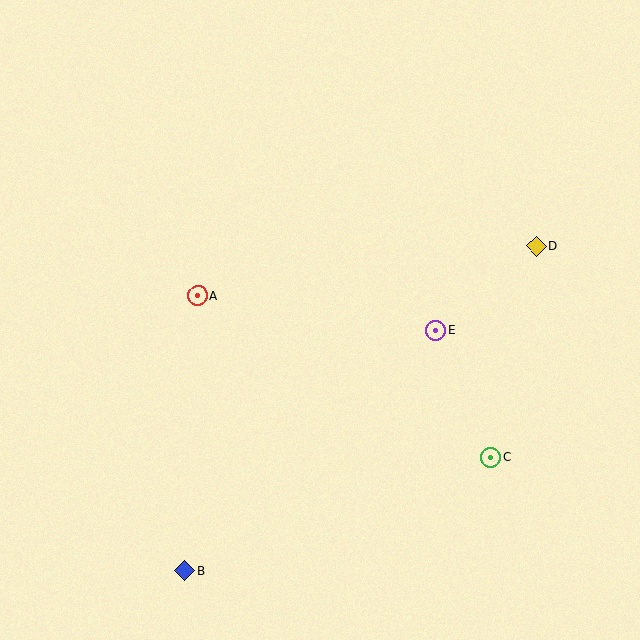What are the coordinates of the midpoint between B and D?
The midpoint between B and D is at (361, 408).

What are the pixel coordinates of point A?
Point A is at (198, 296).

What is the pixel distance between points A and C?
The distance between A and C is 335 pixels.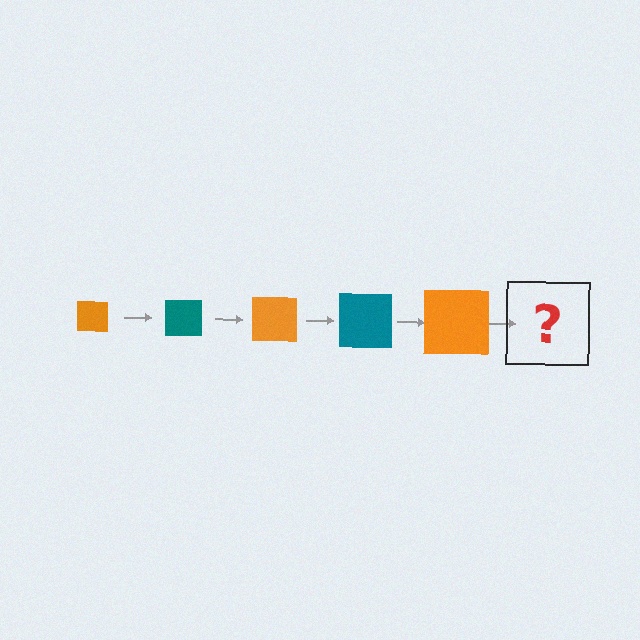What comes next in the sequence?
The next element should be a teal square, larger than the previous one.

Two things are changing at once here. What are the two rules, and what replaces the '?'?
The two rules are that the square grows larger each step and the color cycles through orange and teal. The '?' should be a teal square, larger than the previous one.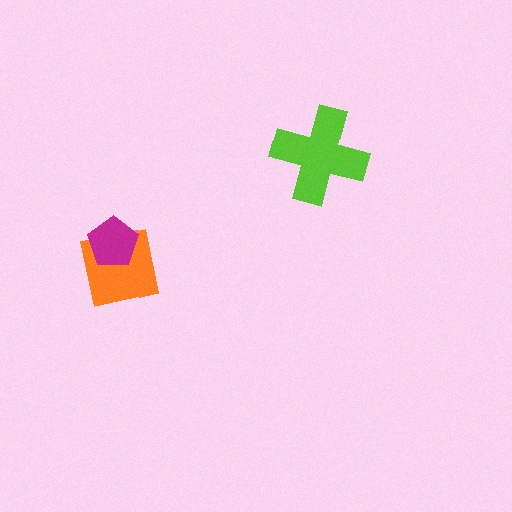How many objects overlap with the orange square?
1 object overlaps with the orange square.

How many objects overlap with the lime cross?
0 objects overlap with the lime cross.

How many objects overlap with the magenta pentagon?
1 object overlaps with the magenta pentagon.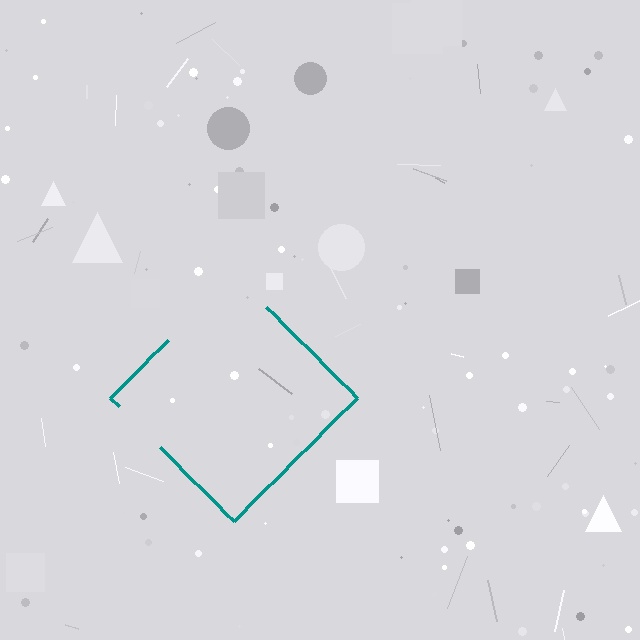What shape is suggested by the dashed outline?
The dashed outline suggests a diamond.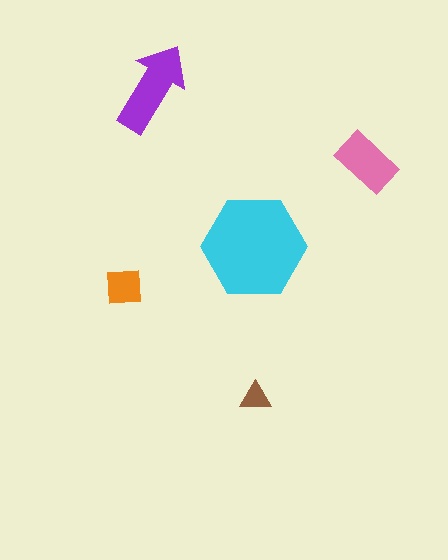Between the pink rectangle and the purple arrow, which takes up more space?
The purple arrow.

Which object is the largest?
The cyan hexagon.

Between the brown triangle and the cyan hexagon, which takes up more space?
The cyan hexagon.